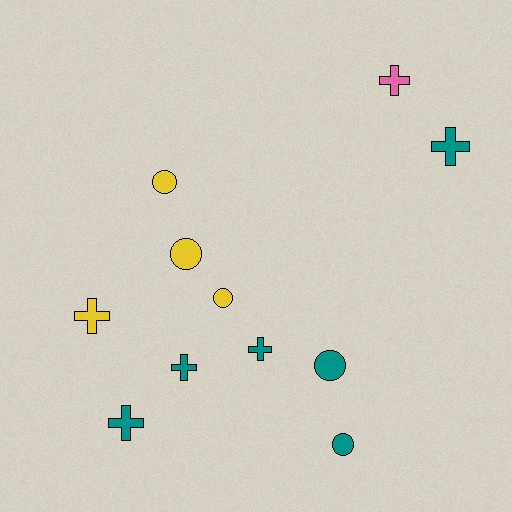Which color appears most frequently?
Teal, with 6 objects.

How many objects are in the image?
There are 11 objects.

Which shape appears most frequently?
Cross, with 6 objects.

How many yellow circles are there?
There are 3 yellow circles.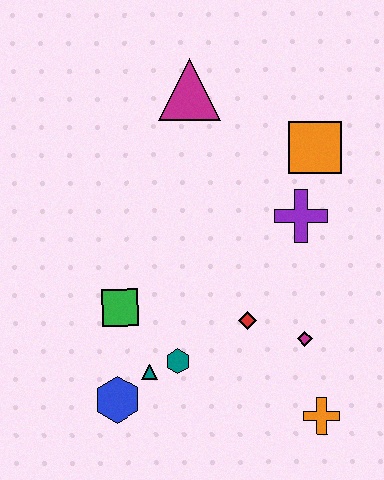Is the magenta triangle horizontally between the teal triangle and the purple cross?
Yes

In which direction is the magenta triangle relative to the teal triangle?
The magenta triangle is above the teal triangle.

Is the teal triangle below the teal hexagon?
Yes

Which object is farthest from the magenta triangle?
The orange cross is farthest from the magenta triangle.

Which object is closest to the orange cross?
The magenta diamond is closest to the orange cross.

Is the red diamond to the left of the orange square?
Yes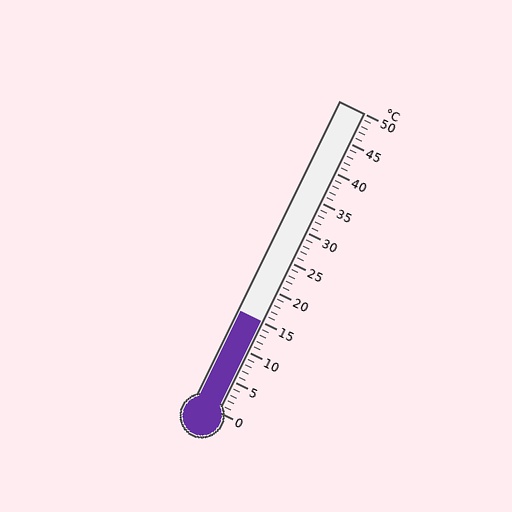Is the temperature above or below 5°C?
The temperature is above 5°C.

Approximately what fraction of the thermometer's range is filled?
The thermometer is filled to approximately 30% of its range.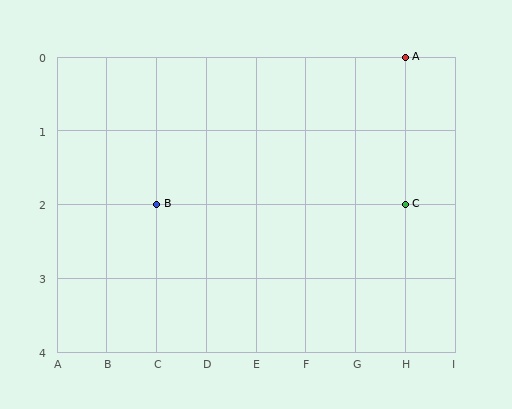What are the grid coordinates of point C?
Point C is at grid coordinates (H, 2).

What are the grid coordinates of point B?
Point B is at grid coordinates (C, 2).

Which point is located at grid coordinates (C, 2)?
Point B is at (C, 2).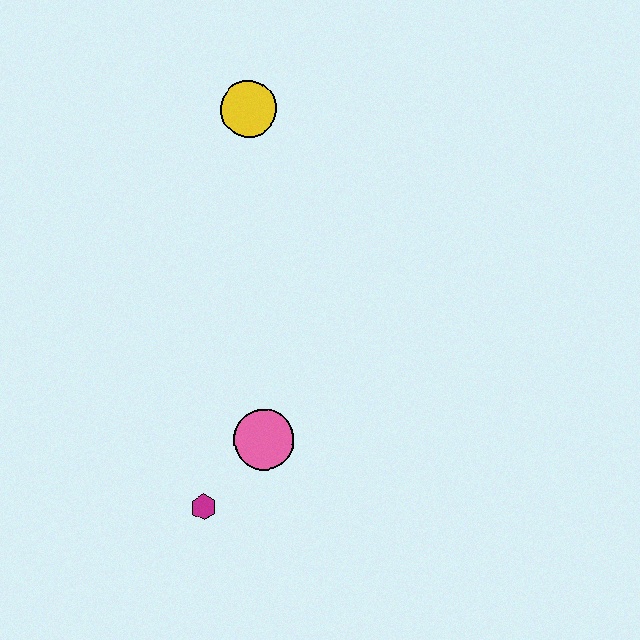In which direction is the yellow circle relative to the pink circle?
The yellow circle is above the pink circle.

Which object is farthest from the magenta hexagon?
The yellow circle is farthest from the magenta hexagon.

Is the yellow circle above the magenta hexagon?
Yes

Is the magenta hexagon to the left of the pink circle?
Yes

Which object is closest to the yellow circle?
The pink circle is closest to the yellow circle.